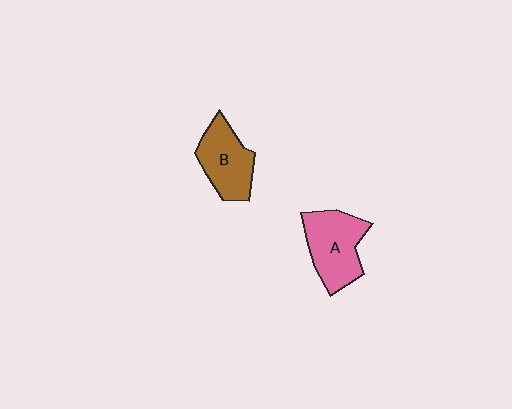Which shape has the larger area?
Shape A (pink).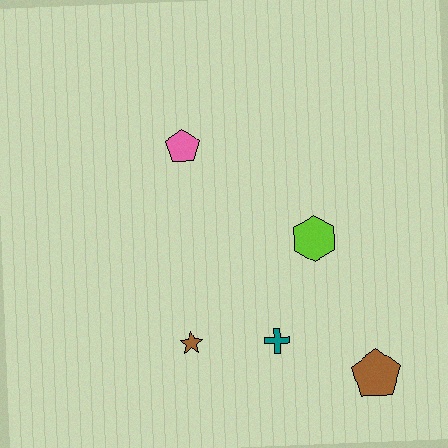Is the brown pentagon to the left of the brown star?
No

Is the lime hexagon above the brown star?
Yes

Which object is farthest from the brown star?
The pink pentagon is farthest from the brown star.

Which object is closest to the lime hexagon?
The teal cross is closest to the lime hexagon.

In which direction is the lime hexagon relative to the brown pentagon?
The lime hexagon is above the brown pentagon.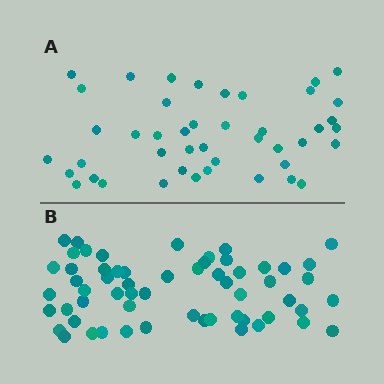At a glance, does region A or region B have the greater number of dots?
Region B (the bottom region) has more dots.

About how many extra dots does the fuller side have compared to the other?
Region B has approximately 15 more dots than region A.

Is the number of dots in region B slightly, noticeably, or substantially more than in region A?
Region B has noticeably more, but not dramatically so. The ratio is roughly 1.3 to 1.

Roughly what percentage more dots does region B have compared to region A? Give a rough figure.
About 35% more.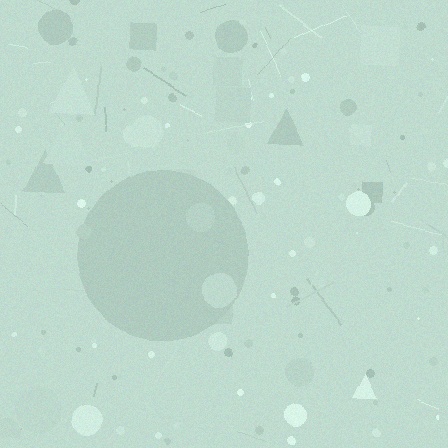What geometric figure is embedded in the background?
A circle is embedded in the background.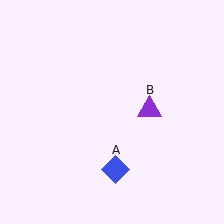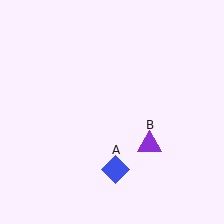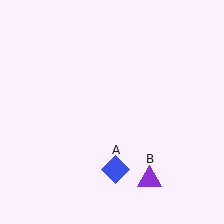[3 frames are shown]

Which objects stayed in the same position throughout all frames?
Blue diamond (object A) remained stationary.